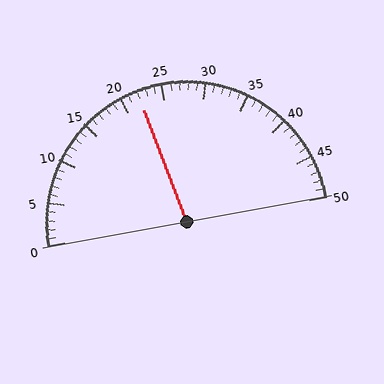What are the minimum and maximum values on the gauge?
The gauge ranges from 0 to 50.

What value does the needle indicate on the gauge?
The needle indicates approximately 22.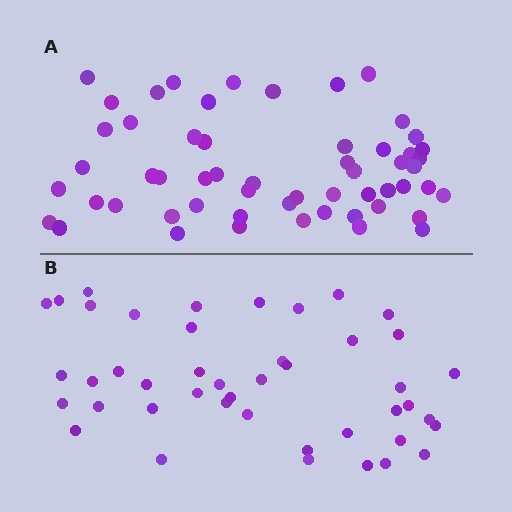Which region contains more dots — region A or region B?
Region A (the top region) has more dots.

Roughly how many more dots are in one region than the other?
Region A has roughly 12 or so more dots than region B.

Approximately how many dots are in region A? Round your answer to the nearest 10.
About 60 dots. (The exact count is 56, which rounds to 60.)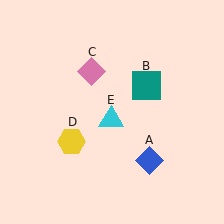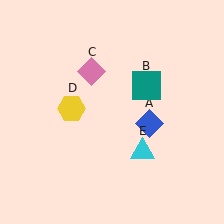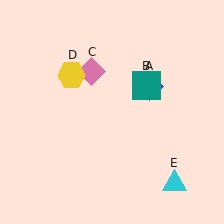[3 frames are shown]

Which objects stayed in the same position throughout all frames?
Teal square (object B) and pink diamond (object C) remained stationary.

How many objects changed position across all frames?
3 objects changed position: blue diamond (object A), yellow hexagon (object D), cyan triangle (object E).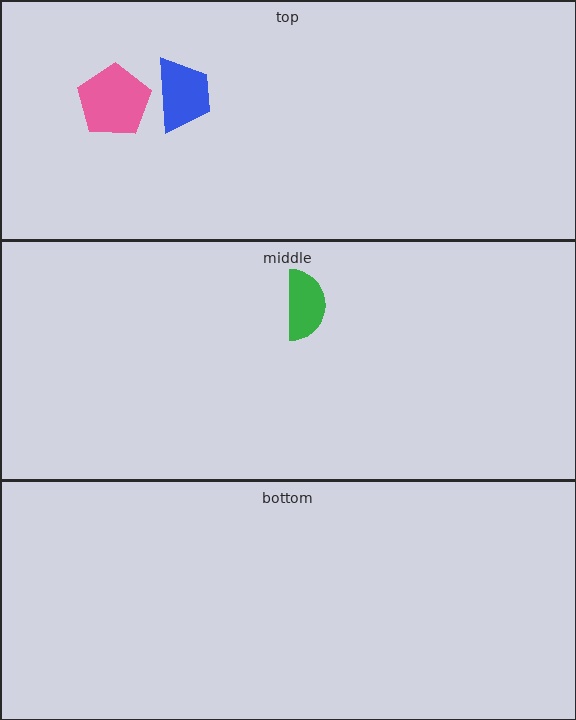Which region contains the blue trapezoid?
The top region.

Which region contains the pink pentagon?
The top region.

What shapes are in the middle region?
The green semicircle.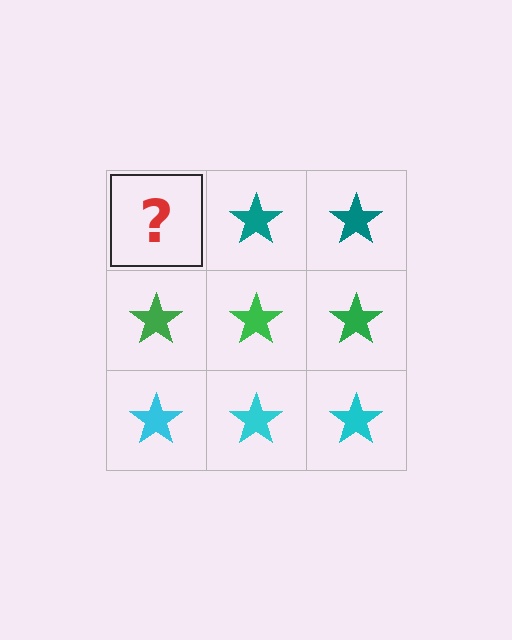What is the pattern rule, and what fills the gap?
The rule is that each row has a consistent color. The gap should be filled with a teal star.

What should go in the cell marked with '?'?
The missing cell should contain a teal star.